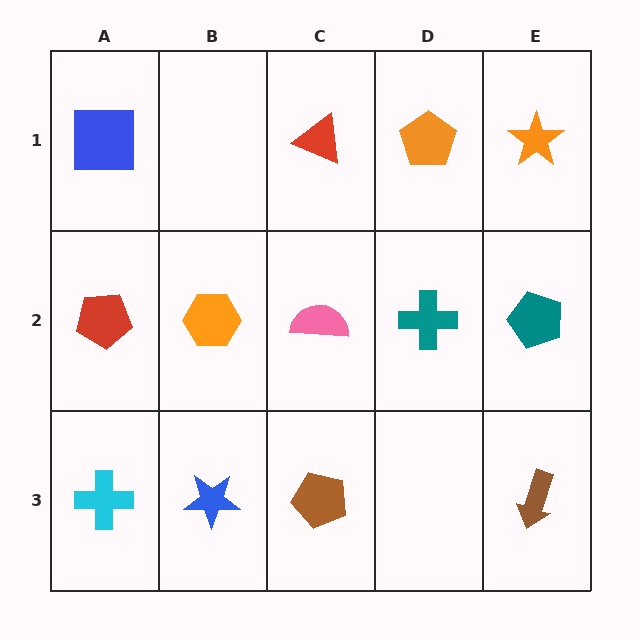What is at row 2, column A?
A red pentagon.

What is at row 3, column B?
A blue star.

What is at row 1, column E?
An orange star.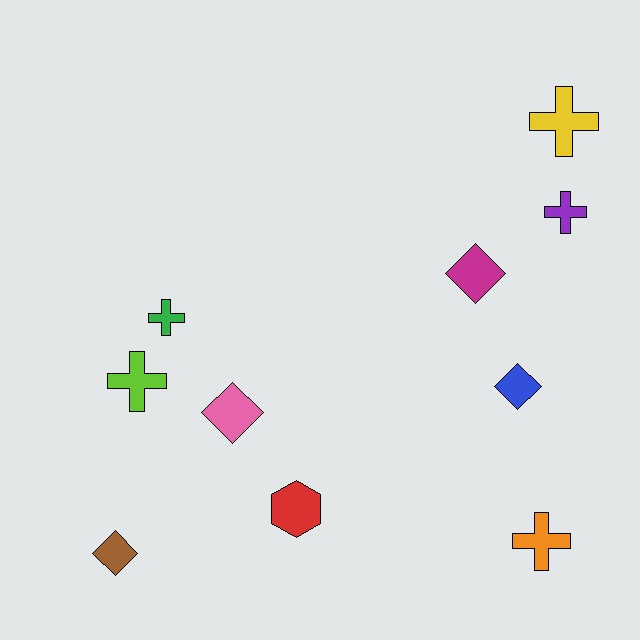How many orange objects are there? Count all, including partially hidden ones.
There is 1 orange object.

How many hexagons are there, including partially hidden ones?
There is 1 hexagon.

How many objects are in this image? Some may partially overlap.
There are 10 objects.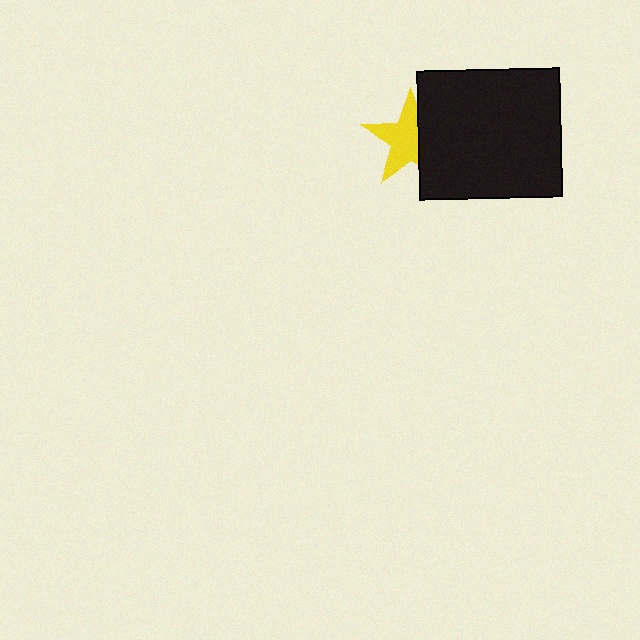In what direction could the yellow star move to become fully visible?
The yellow star could move left. That would shift it out from behind the black rectangle entirely.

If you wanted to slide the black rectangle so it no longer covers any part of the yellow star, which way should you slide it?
Slide it right — that is the most direct way to separate the two shapes.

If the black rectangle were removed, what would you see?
You would see the complete yellow star.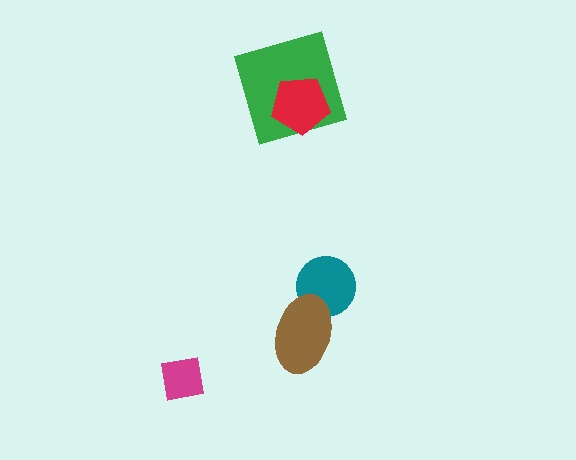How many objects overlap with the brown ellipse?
1 object overlaps with the brown ellipse.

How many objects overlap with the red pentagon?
1 object overlaps with the red pentagon.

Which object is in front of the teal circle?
The brown ellipse is in front of the teal circle.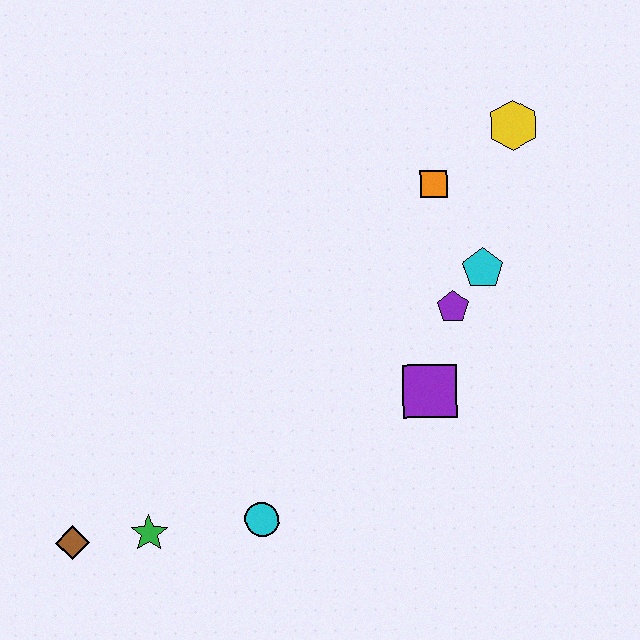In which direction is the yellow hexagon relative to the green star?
The yellow hexagon is above the green star.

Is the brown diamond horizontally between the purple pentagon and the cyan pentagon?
No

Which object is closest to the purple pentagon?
The cyan pentagon is closest to the purple pentagon.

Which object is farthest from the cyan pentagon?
The brown diamond is farthest from the cyan pentagon.